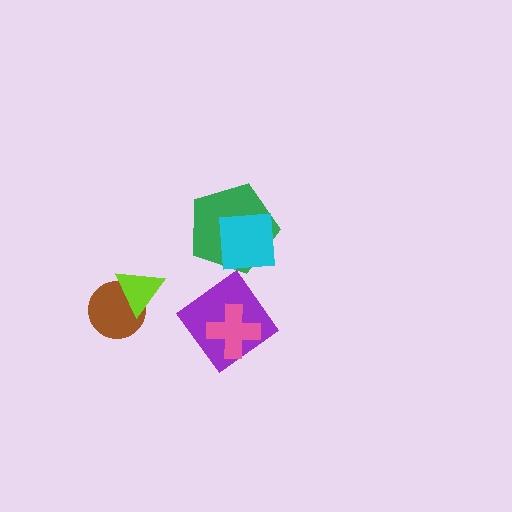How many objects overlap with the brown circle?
1 object overlaps with the brown circle.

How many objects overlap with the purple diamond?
1 object overlaps with the purple diamond.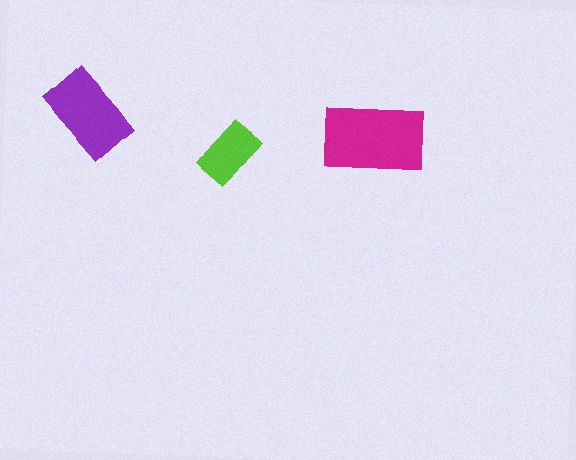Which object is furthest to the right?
The magenta rectangle is rightmost.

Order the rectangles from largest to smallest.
the magenta one, the purple one, the lime one.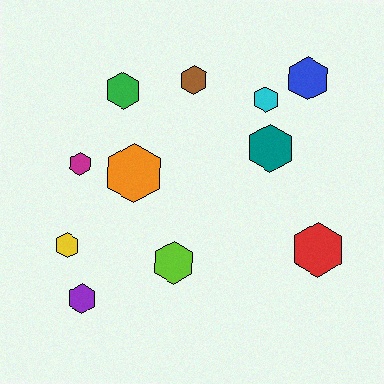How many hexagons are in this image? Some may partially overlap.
There are 11 hexagons.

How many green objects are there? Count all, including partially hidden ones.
There is 1 green object.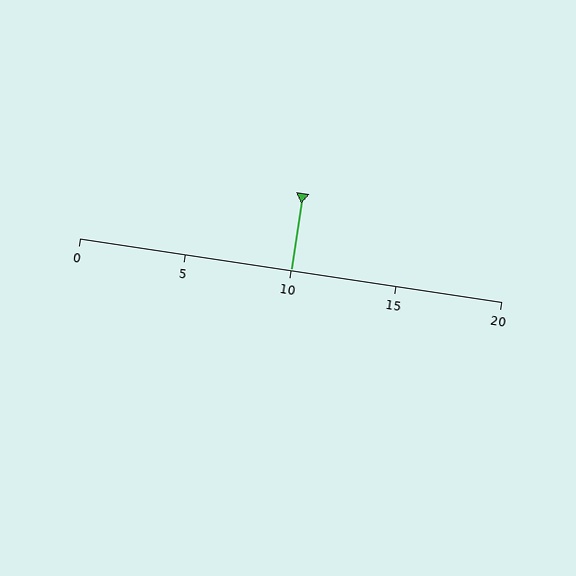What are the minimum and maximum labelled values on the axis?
The axis runs from 0 to 20.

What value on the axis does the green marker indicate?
The marker indicates approximately 10.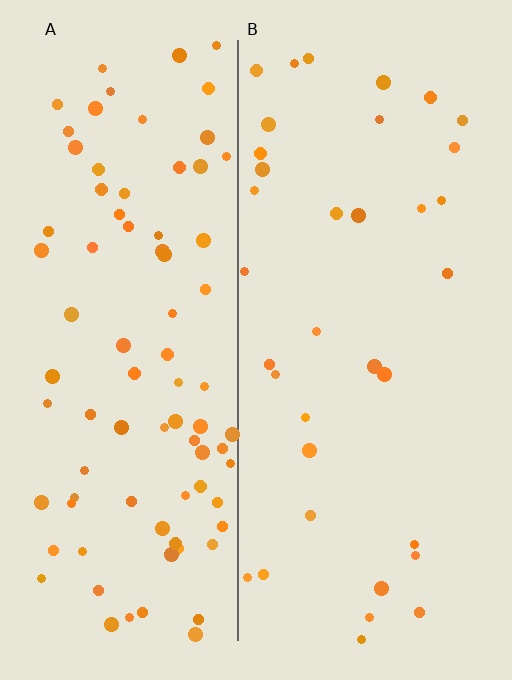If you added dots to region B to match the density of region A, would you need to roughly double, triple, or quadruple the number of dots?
Approximately double.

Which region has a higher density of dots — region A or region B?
A (the left).